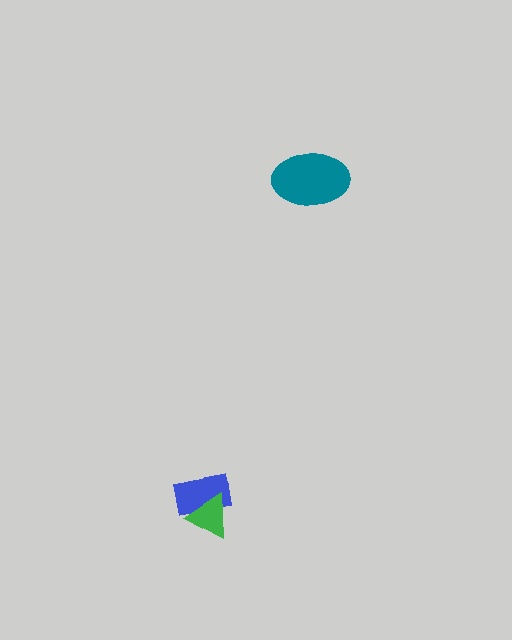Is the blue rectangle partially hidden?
Yes, it is partially covered by another shape.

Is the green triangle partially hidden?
No, no other shape covers it.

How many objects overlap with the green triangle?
1 object overlaps with the green triangle.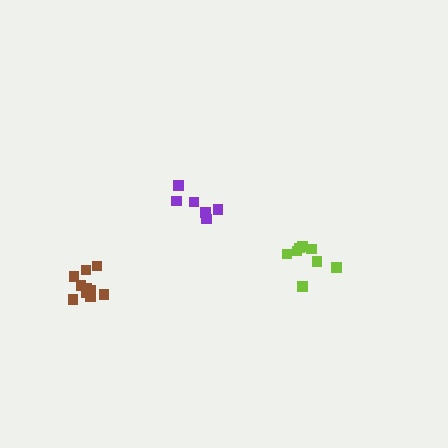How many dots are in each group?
Group 1: 8 dots, Group 2: 6 dots, Group 3: 10 dots (24 total).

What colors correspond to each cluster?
The clusters are colored: lime, purple, brown.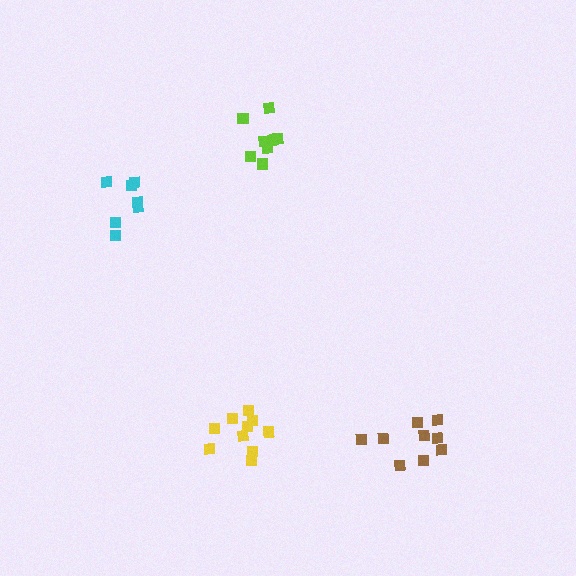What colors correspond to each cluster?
The clusters are colored: yellow, cyan, brown, lime.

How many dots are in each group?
Group 1: 10 dots, Group 2: 7 dots, Group 3: 9 dots, Group 4: 10 dots (36 total).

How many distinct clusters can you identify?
There are 4 distinct clusters.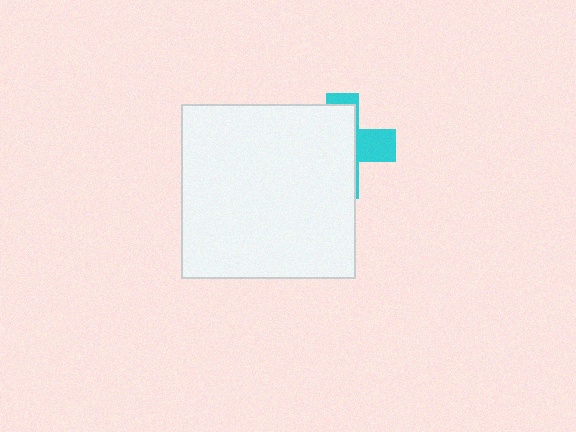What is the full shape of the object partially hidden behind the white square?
The partially hidden object is a cyan cross.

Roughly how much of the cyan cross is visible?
A small part of it is visible (roughly 32%).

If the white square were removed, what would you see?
You would see the complete cyan cross.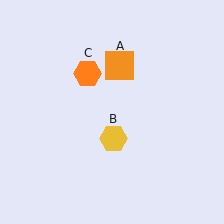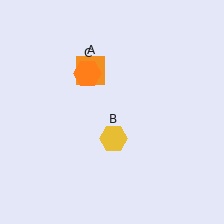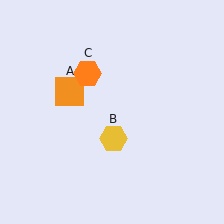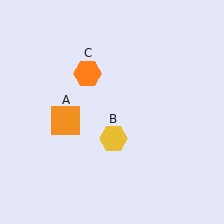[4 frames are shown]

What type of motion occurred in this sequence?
The orange square (object A) rotated counterclockwise around the center of the scene.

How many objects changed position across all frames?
1 object changed position: orange square (object A).